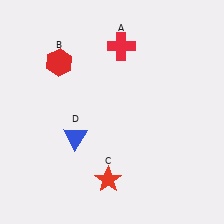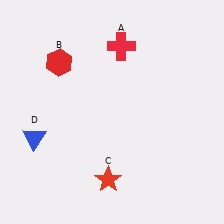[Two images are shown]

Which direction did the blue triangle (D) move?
The blue triangle (D) moved left.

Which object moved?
The blue triangle (D) moved left.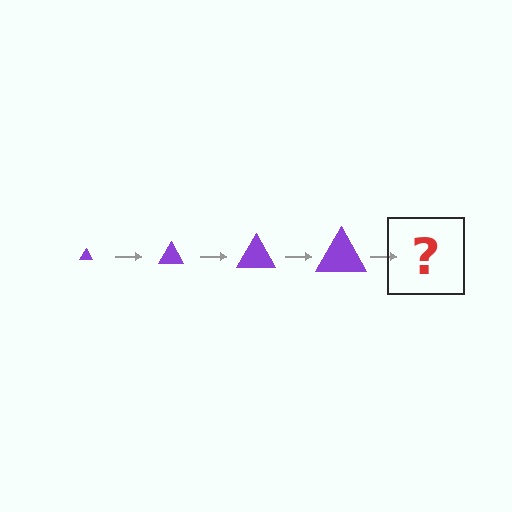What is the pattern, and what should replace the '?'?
The pattern is that the triangle gets progressively larger each step. The '?' should be a purple triangle, larger than the previous one.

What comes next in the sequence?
The next element should be a purple triangle, larger than the previous one.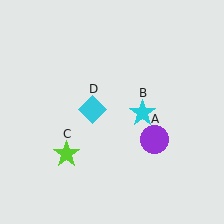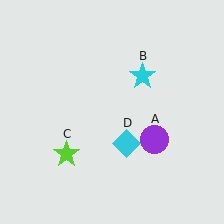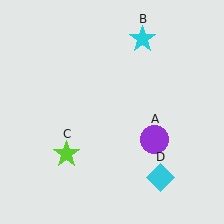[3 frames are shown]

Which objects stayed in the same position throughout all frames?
Purple circle (object A) and lime star (object C) remained stationary.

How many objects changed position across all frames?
2 objects changed position: cyan star (object B), cyan diamond (object D).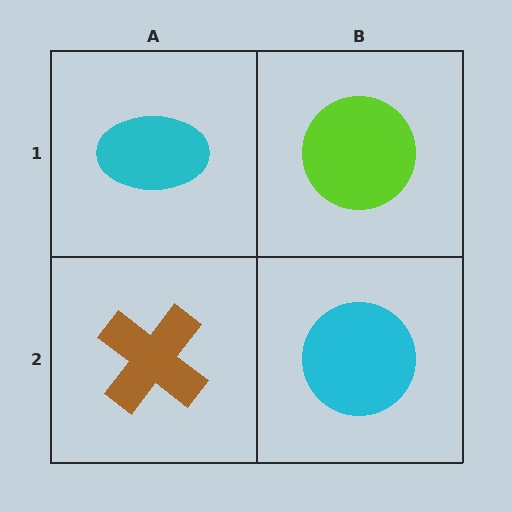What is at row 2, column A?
A brown cross.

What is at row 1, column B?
A lime circle.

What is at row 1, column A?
A cyan ellipse.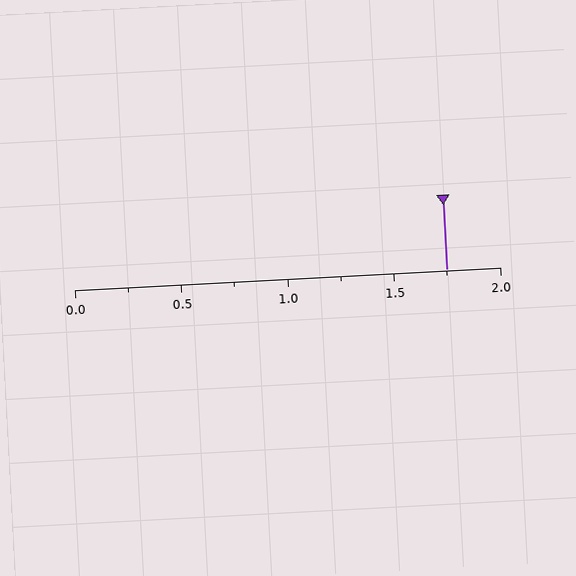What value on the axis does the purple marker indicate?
The marker indicates approximately 1.75.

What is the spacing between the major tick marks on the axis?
The major ticks are spaced 0.5 apart.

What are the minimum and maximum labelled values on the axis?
The axis runs from 0.0 to 2.0.